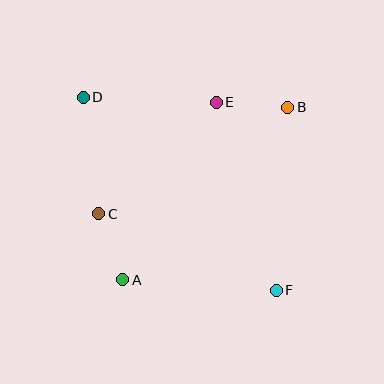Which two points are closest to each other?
Points A and C are closest to each other.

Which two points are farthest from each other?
Points D and F are farthest from each other.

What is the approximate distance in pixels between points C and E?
The distance between C and E is approximately 162 pixels.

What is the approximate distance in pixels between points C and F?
The distance between C and F is approximately 193 pixels.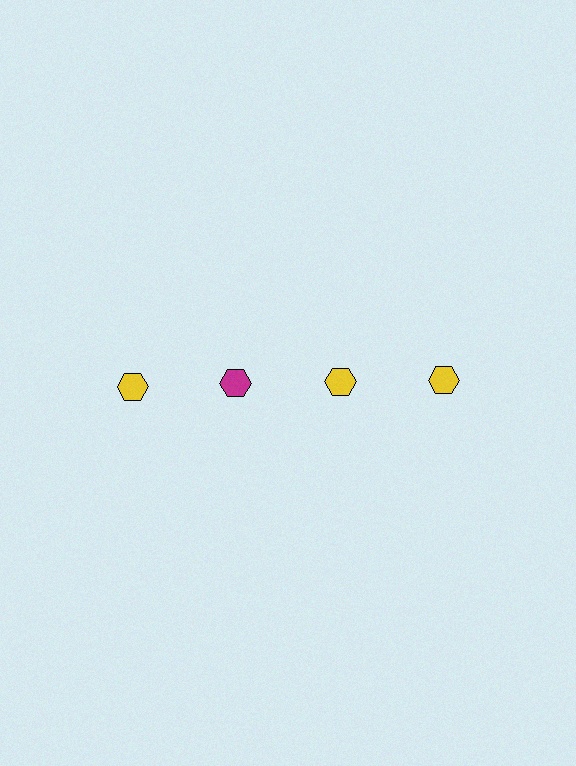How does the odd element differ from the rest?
It has a different color: magenta instead of yellow.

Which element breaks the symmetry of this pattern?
The magenta hexagon in the top row, second from left column breaks the symmetry. All other shapes are yellow hexagons.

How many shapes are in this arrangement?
There are 4 shapes arranged in a grid pattern.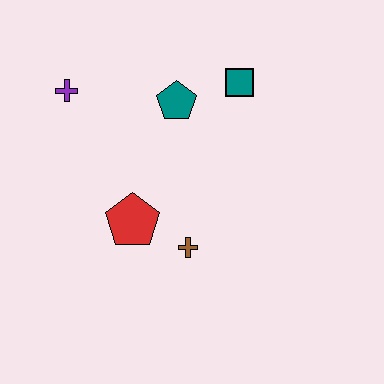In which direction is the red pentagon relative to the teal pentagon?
The red pentagon is below the teal pentagon.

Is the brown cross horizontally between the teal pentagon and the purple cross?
No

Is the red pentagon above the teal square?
No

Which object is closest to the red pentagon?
The brown cross is closest to the red pentagon.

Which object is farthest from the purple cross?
The brown cross is farthest from the purple cross.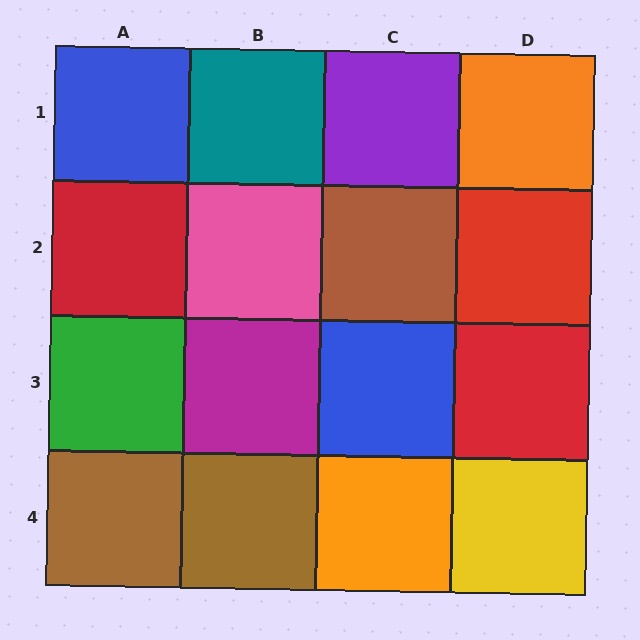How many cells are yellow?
1 cell is yellow.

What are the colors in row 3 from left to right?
Green, magenta, blue, red.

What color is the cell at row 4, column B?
Brown.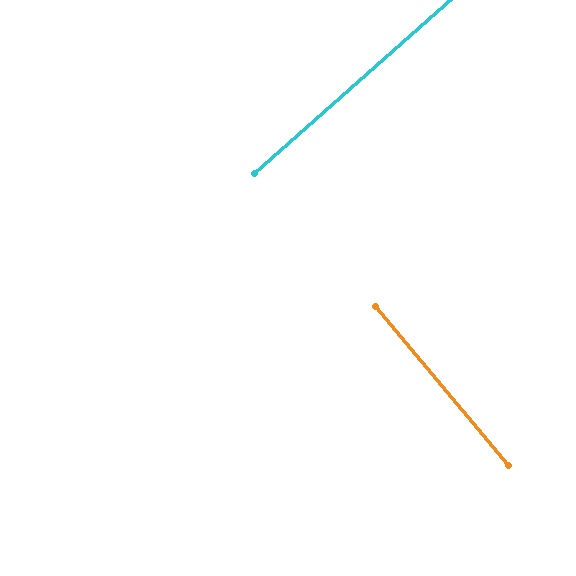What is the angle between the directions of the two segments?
Approximately 88 degrees.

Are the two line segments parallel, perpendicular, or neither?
Perpendicular — they meet at approximately 88°.